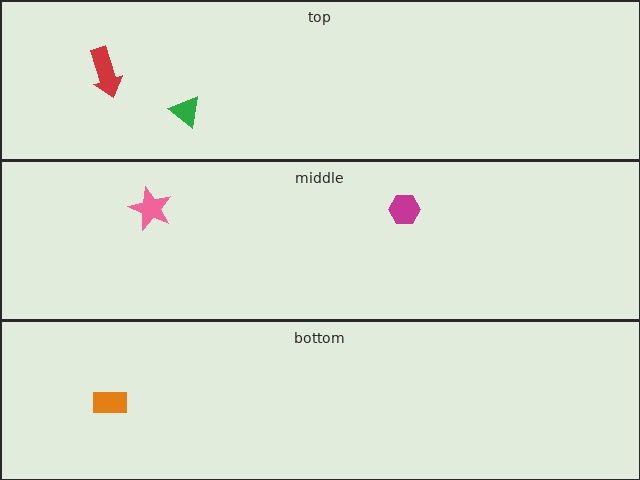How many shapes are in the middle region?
2.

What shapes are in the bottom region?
The orange rectangle.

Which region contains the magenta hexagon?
The middle region.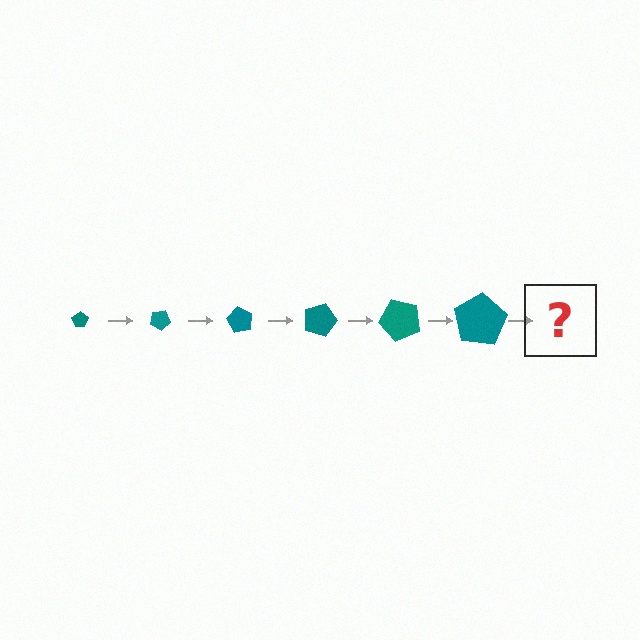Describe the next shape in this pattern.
It should be a pentagon, larger than the previous one and rotated 180 degrees from the start.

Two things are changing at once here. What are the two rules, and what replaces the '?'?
The two rules are that the pentagon grows larger each step and it rotates 30 degrees each step. The '?' should be a pentagon, larger than the previous one and rotated 180 degrees from the start.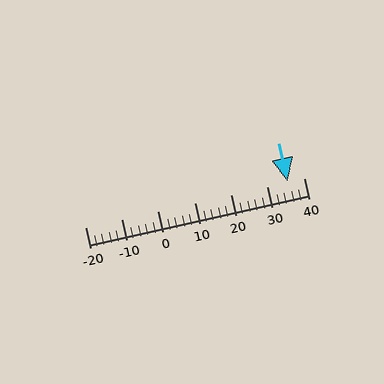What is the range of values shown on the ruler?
The ruler shows values from -20 to 40.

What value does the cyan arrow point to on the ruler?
The cyan arrow points to approximately 36.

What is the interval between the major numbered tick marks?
The major tick marks are spaced 10 units apart.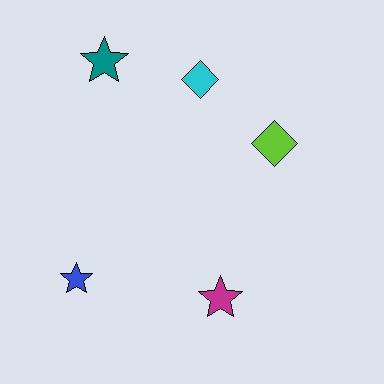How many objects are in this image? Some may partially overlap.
There are 5 objects.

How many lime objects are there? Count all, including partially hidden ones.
There is 1 lime object.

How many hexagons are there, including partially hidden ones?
There are no hexagons.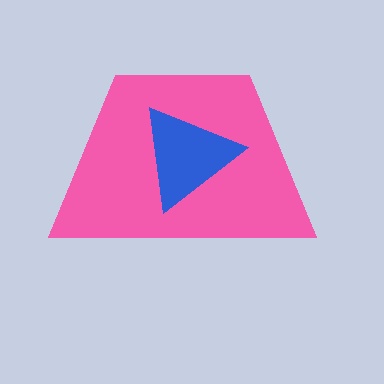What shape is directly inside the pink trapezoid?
The blue triangle.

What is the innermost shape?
The blue triangle.